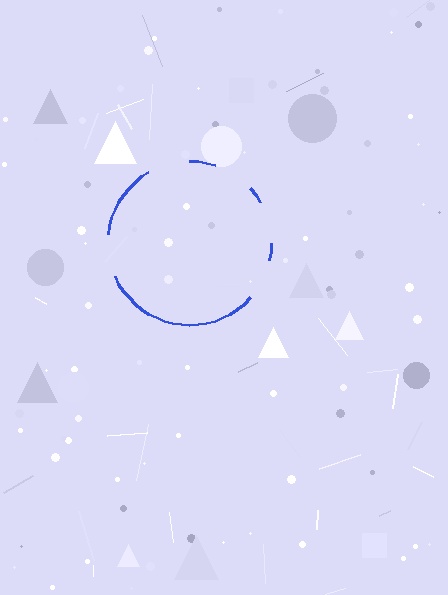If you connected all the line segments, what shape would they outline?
They would outline a circle.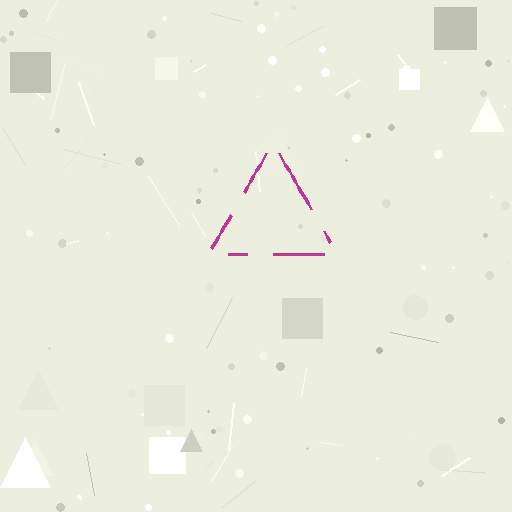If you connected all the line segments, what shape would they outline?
They would outline a triangle.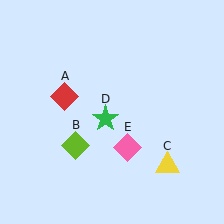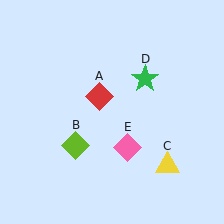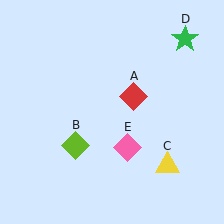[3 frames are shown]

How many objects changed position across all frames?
2 objects changed position: red diamond (object A), green star (object D).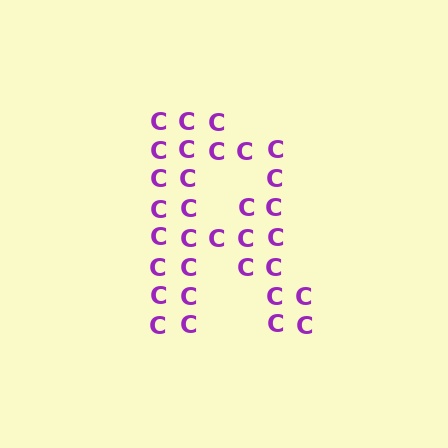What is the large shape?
The large shape is the letter R.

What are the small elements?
The small elements are letter C's.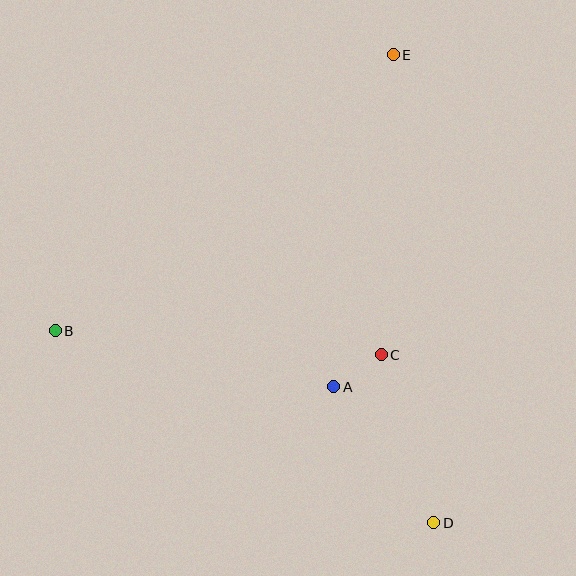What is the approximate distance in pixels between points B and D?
The distance between B and D is approximately 424 pixels.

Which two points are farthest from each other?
Points D and E are farthest from each other.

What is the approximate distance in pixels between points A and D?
The distance between A and D is approximately 169 pixels.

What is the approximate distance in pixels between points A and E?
The distance between A and E is approximately 337 pixels.